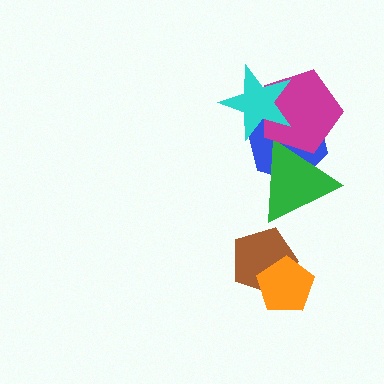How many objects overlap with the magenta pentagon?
3 objects overlap with the magenta pentagon.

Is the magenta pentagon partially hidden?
Yes, it is partially covered by another shape.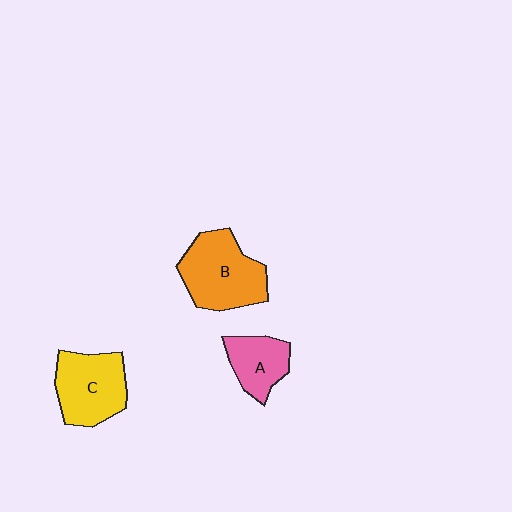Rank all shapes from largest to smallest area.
From largest to smallest: B (orange), C (yellow), A (pink).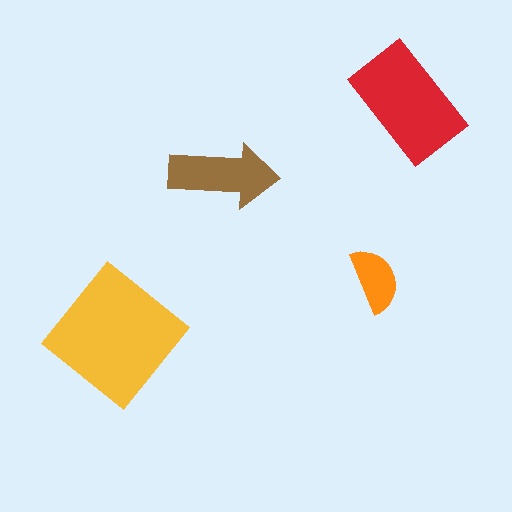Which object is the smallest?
The orange semicircle.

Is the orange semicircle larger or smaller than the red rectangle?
Smaller.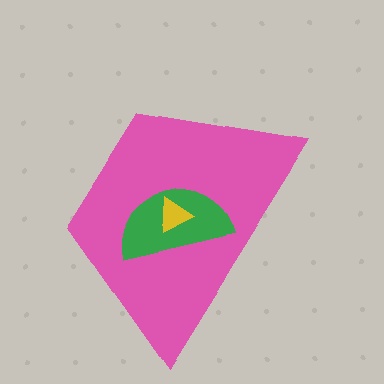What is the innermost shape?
The yellow triangle.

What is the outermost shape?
The pink trapezoid.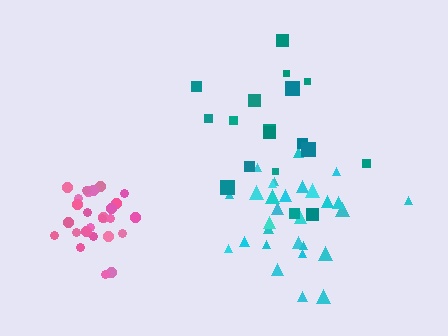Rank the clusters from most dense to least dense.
pink, cyan, teal.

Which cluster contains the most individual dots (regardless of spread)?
Cyan (29).